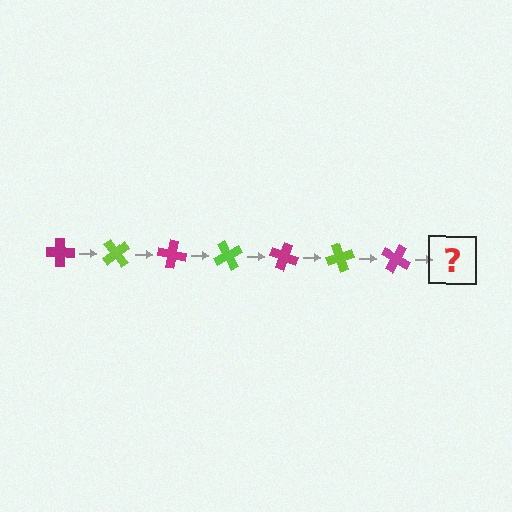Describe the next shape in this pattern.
It should be a lime cross, rotated 350 degrees from the start.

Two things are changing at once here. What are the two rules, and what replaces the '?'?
The two rules are that it rotates 50 degrees each step and the color cycles through magenta and lime. The '?' should be a lime cross, rotated 350 degrees from the start.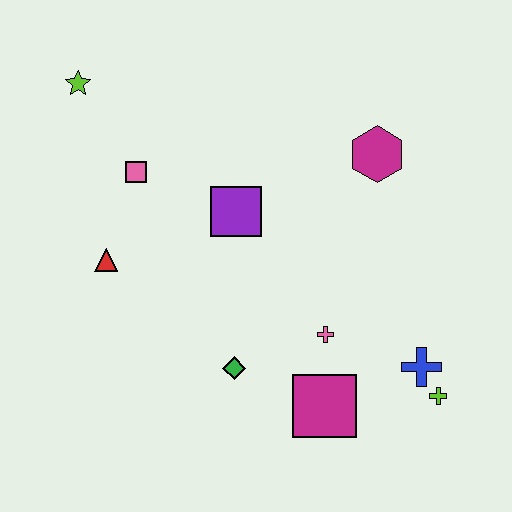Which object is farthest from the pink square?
The lime cross is farthest from the pink square.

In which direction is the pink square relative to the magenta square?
The pink square is above the magenta square.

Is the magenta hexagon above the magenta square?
Yes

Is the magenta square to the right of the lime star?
Yes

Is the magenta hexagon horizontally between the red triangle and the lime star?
No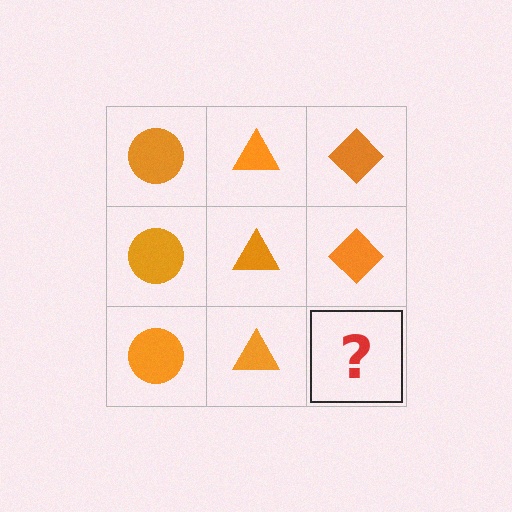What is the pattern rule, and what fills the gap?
The rule is that each column has a consistent shape. The gap should be filled with an orange diamond.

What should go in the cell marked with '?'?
The missing cell should contain an orange diamond.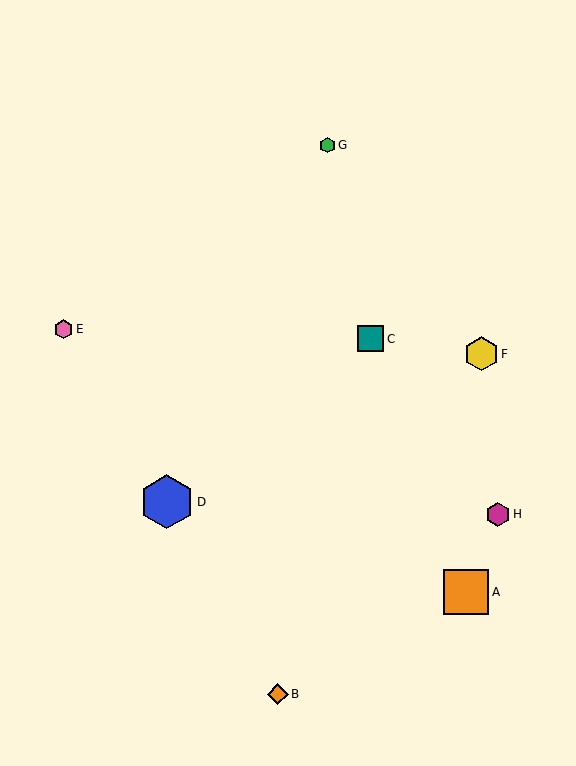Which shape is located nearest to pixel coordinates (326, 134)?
The green hexagon (labeled G) at (328, 145) is nearest to that location.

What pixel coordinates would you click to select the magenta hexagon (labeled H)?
Click at (498, 514) to select the magenta hexagon H.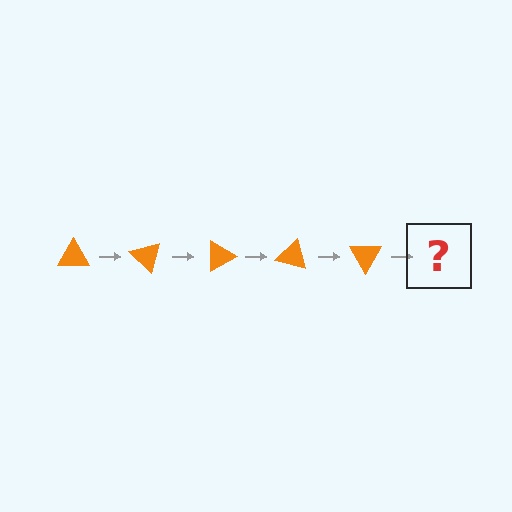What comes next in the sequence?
The next element should be an orange triangle rotated 225 degrees.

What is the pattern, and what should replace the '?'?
The pattern is that the triangle rotates 45 degrees each step. The '?' should be an orange triangle rotated 225 degrees.